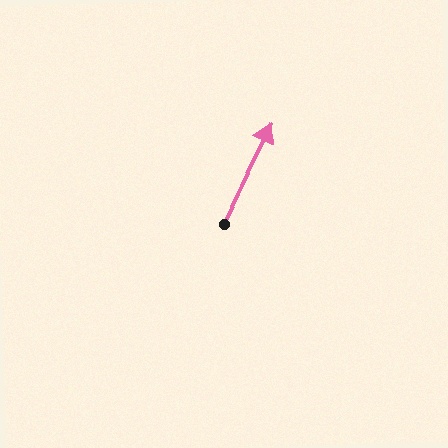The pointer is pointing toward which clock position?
Roughly 1 o'clock.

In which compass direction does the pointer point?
Northeast.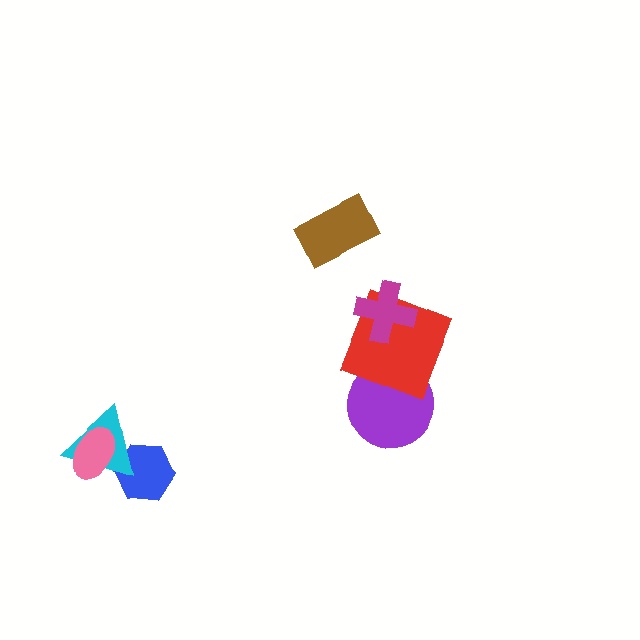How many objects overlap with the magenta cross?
1 object overlaps with the magenta cross.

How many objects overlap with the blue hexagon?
1 object overlaps with the blue hexagon.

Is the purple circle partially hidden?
Yes, it is partially covered by another shape.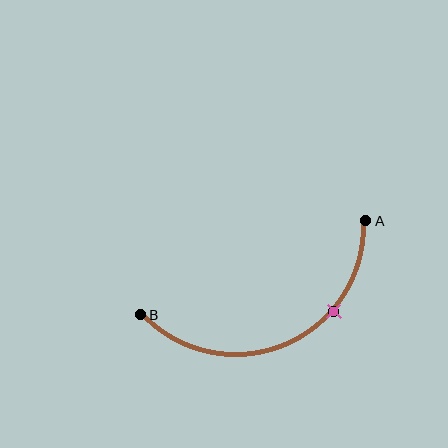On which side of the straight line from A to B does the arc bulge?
The arc bulges below the straight line connecting A and B.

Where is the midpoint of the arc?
The arc midpoint is the point on the curve farthest from the straight line joining A and B. It sits below that line.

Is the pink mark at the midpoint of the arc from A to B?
No. The pink mark lies on the arc but is closer to endpoint A. The arc midpoint would be at the point on the curve equidistant along the arc from both A and B.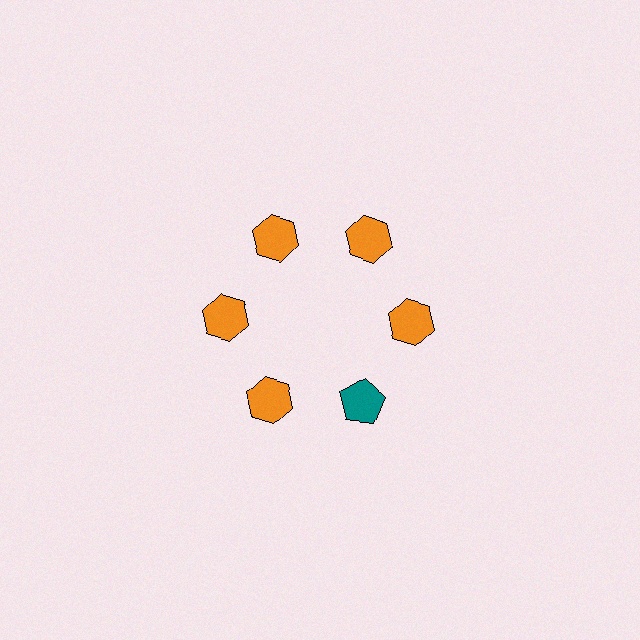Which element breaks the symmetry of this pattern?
The teal pentagon at roughly the 5 o'clock position breaks the symmetry. All other shapes are orange hexagons.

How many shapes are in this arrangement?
There are 6 shapes arranged in a ring pattern.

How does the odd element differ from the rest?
It differs in both color (teal instead of orange) and shape (pentagon instead of hexagon).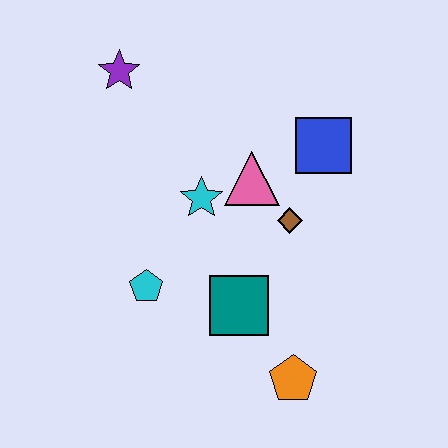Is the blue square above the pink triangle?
Yes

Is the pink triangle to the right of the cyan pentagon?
Yes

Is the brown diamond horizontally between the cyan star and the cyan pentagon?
No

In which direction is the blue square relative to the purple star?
The blue square is to the right of the purple star.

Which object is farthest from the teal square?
The purple star is farthest from the teal square.